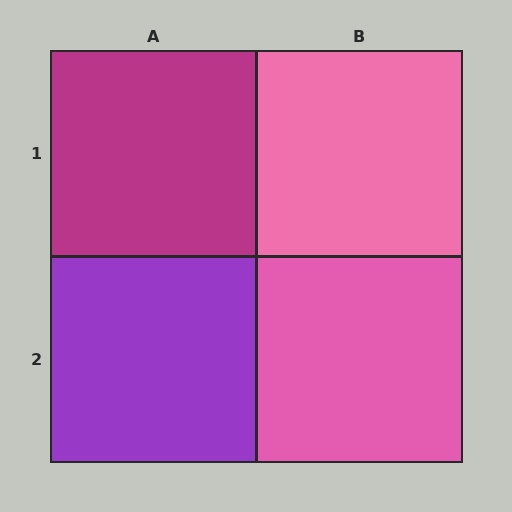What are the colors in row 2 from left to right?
Purple, pink.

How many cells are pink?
2 cells are pink.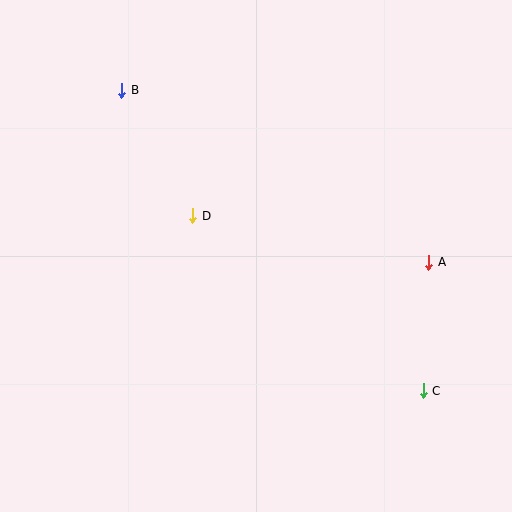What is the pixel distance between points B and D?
The distance between B and D is 144 pixels.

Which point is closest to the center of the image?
Point D at (193, 216) is closest to the center.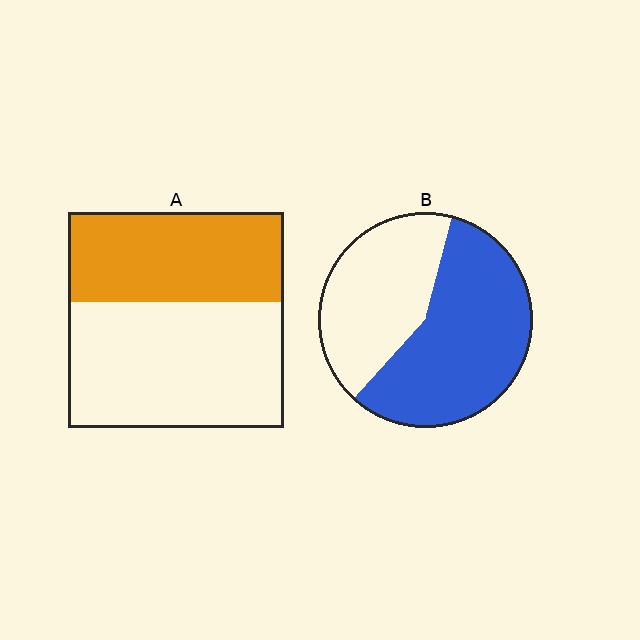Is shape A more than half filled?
No.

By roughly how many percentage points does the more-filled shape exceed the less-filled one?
By roughly 15 percentage points (B over A).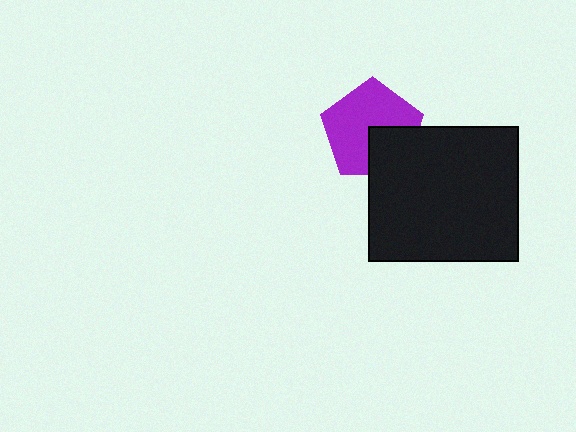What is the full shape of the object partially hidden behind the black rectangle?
The partially hidden object is a purple pentagon.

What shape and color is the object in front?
The object in front is a black rectangle.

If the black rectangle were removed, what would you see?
You would see the complete purple pentagon.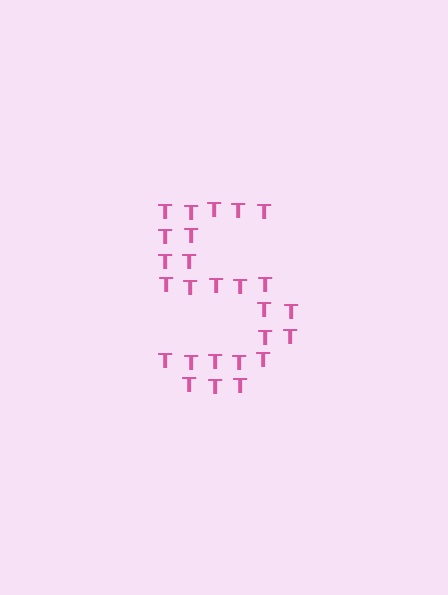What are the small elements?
The small elements are letter T's.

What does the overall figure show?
The overall figure shows the digit 5.